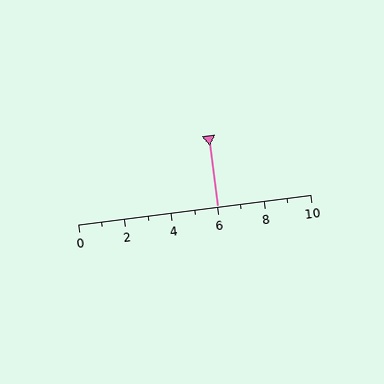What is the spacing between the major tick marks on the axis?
The major ticks are spaced 2 apart.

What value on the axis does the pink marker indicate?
The marker indicates approximately 6.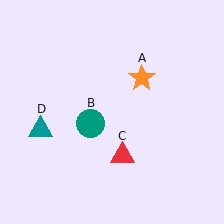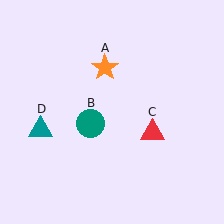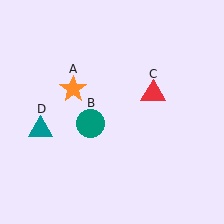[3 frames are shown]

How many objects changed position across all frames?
2 objects changed position: orange star (object A), red triangle (object C).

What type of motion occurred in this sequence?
The orange star (object A), red triangle (object C) rotated counterclockwise around the center of the scene.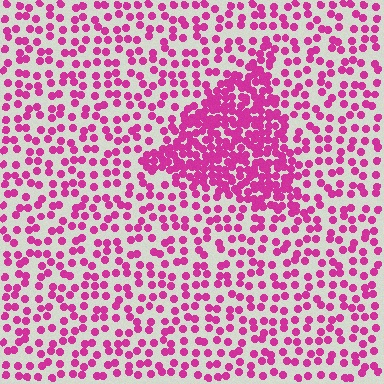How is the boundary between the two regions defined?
The boundary is defined by a change in element density (approximately 2.4x ratio). All elements are the same color, size, and shape.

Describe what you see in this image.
The image contains small magenta elements arranged at two different densities. A triangle-shaped region is visible where the elements are more densely packed than the surrounding area.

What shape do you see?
I see a triangle.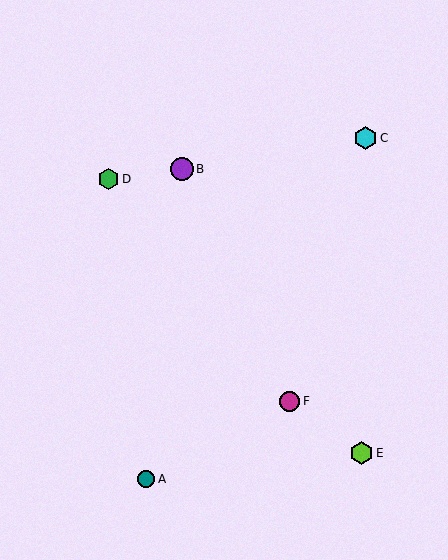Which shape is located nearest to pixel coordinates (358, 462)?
The lime hexagon (labeled E) at (361, 453) is nearest to that location.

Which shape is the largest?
The lime hexagon (labeled E) is the largest.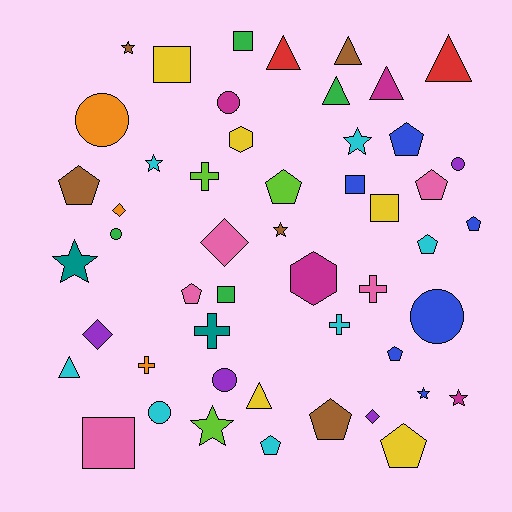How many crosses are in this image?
There are 5 crosses.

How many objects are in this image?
There are 50 objects.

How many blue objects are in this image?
There are 6 blue objects.